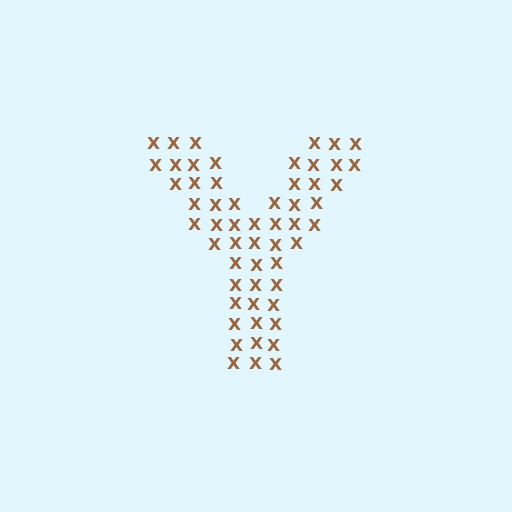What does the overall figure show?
The overall figure shows the letter Y.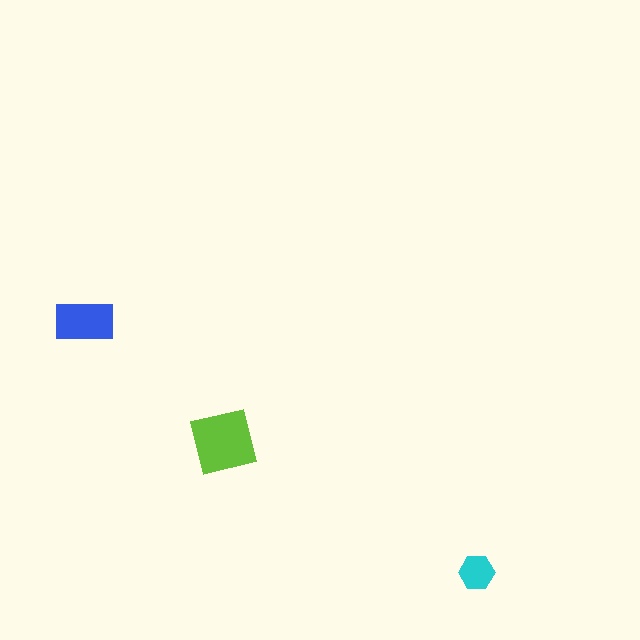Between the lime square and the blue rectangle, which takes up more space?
The lime square.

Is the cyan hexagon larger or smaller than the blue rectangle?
Smaller.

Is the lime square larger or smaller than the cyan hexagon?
Larger.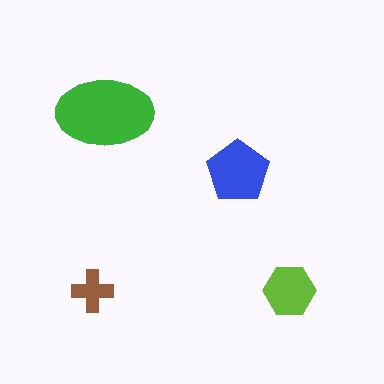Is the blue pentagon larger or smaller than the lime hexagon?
Larger.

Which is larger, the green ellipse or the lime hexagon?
The green ellipse.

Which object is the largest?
The green ellipse.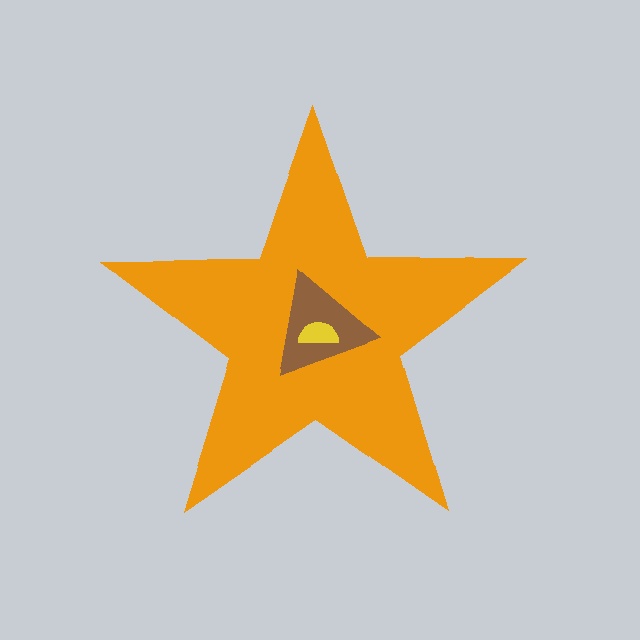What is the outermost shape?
The orange star.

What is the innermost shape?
The yellow semicircle.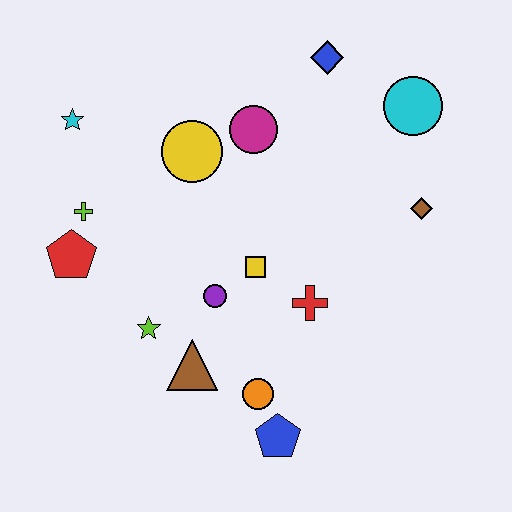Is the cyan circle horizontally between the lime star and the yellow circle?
No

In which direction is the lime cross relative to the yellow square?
The lime cross is to the left of the yellow square.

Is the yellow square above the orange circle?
Yes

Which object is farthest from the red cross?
The cyan star is farthest from the red cross.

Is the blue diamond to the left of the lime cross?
No